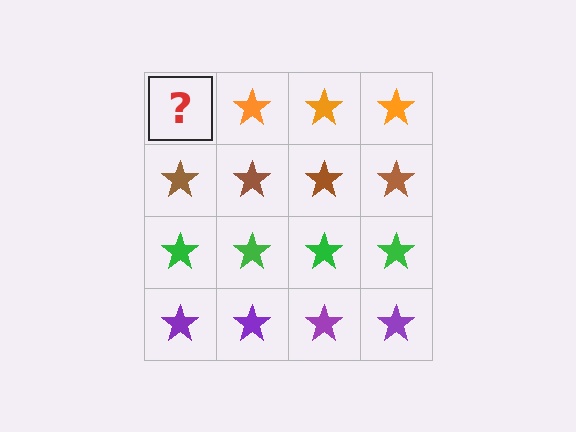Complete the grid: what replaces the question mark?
The question mark should be replaced with an orange star.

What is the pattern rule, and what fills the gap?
The rule is that each row has a consistent color. The gap should be filled with an orange star.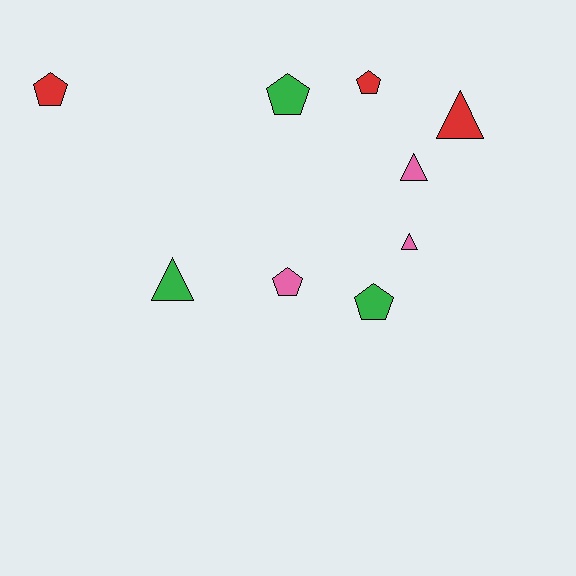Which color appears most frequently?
Green, with 3 objects.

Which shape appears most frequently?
Pentagon, with 5 objects.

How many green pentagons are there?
There are 2 green pentagons.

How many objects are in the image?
There are 9 objects.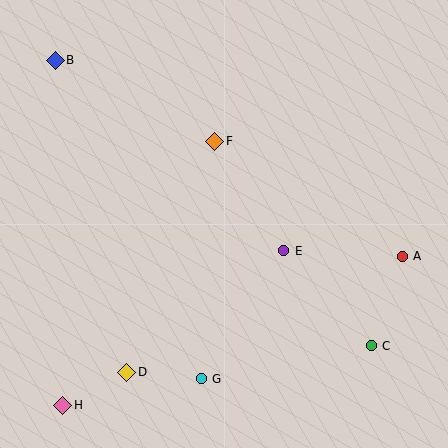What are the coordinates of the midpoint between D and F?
The midpoint between D and F is at (171, 257).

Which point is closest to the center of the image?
Point E at (284, 251) is closest to the center.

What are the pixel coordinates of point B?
Point B is at (55, 60).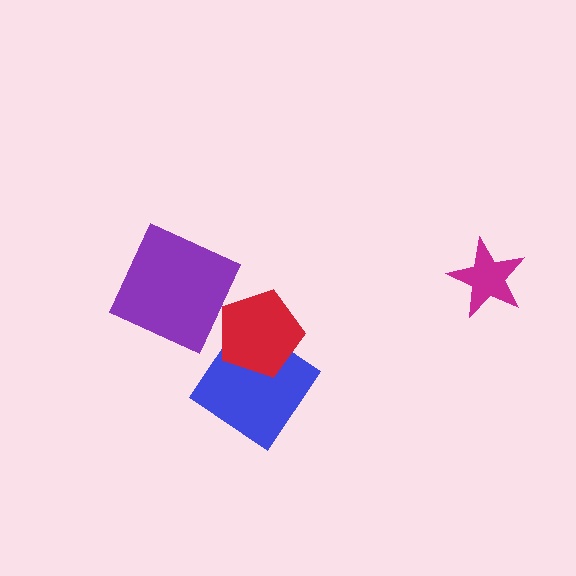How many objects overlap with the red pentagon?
1 object overlaps with the red pentagon.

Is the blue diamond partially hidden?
Yes, it is partially covered by another shape.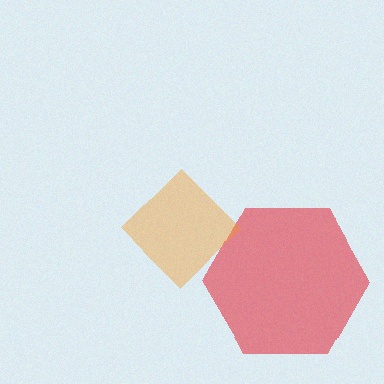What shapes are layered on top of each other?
The layered shapes are: a red hexagon, an orange diamond.